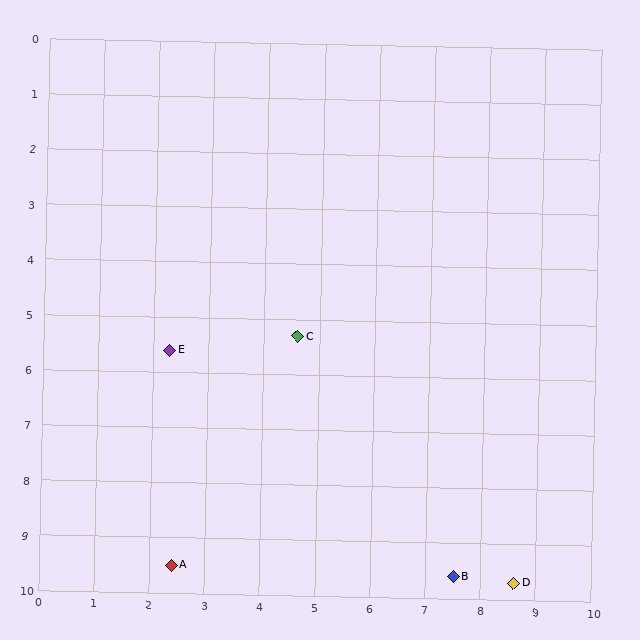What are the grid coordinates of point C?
Point C is at approximately (4.6, 5.3).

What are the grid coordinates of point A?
Point A is at approximately (2.4, 9.5).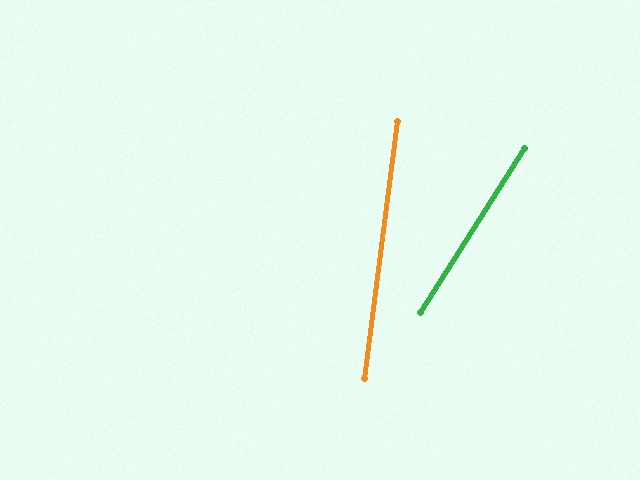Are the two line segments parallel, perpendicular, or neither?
Neither parallel nor perpendicular — they differ by about 25°.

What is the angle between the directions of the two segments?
Approximately 25 degrees.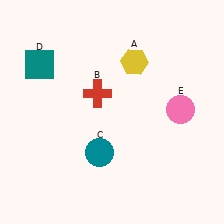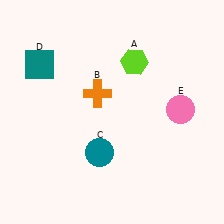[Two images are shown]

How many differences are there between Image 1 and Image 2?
There are 2 differences between the two images.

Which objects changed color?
A changed from yellow to lime. B changed from red to orange.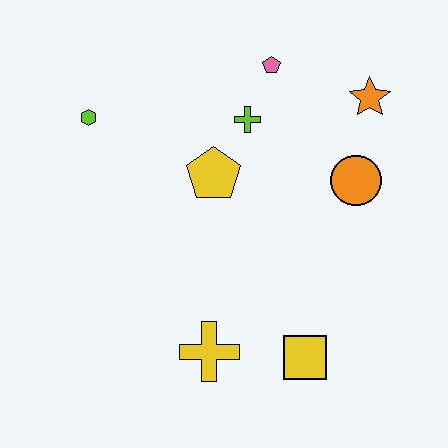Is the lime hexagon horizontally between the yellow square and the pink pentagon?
No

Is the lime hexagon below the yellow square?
No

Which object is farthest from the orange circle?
The lime hexagon is farthest from the orange circle.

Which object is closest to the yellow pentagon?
The lime cross is closest to the yellow pentagon.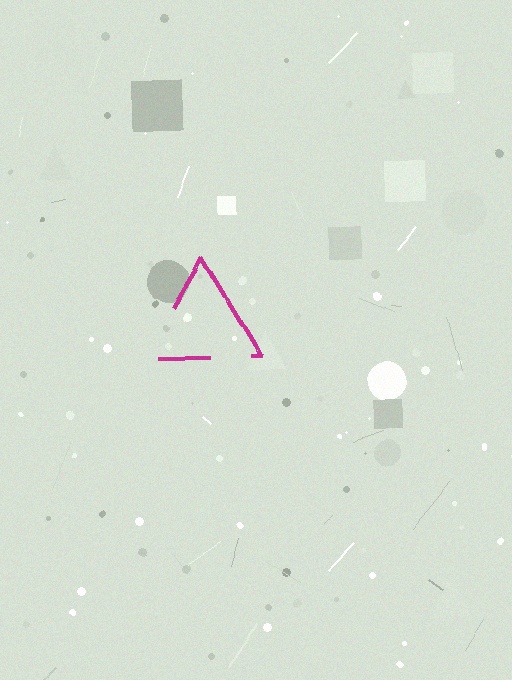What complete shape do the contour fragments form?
The contour fragments form a triangle.